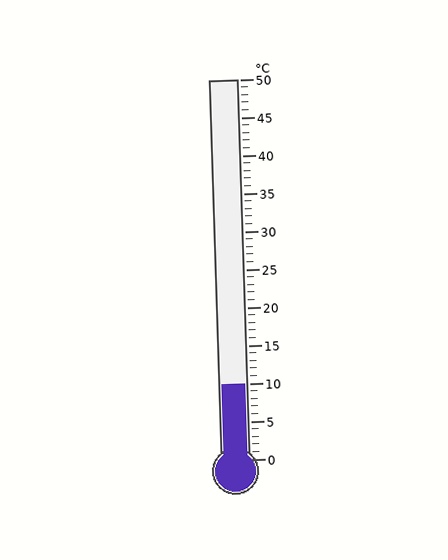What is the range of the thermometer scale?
The thermometer scale ranges from 0°C to 50°C.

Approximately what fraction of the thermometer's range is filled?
The thermometer is filled to approximately 20% of its range.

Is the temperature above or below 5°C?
The temperature is above 5°C.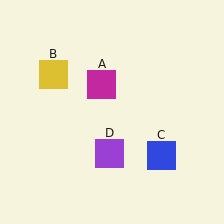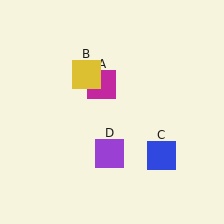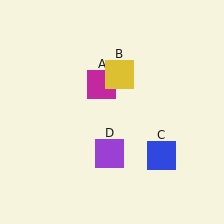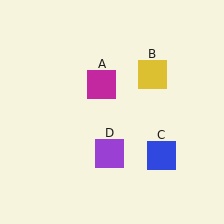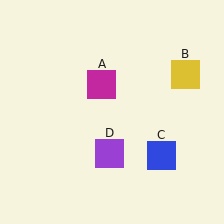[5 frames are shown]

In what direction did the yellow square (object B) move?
The yellow square (object B) moved right.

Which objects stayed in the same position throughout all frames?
Magenta square (object A) and blue square (object C) and purple square (object D) remained stationary.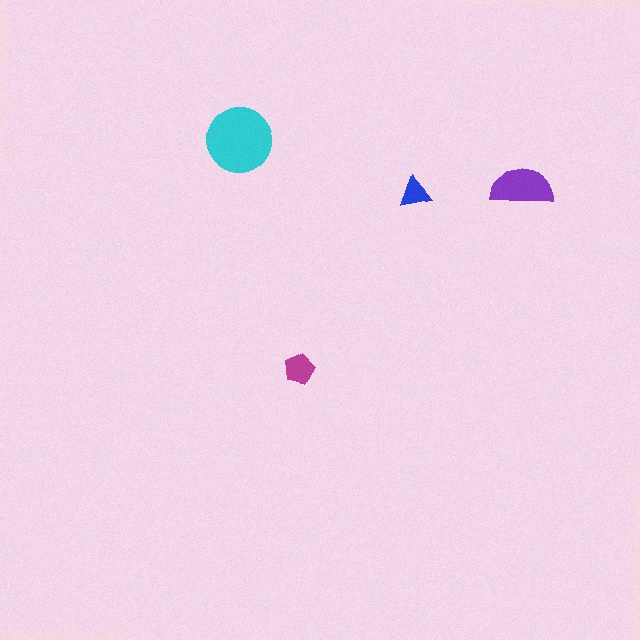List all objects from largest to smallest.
The cyan circle, the purple semicircle, the magenta pentagon, the blue triangle.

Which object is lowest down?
The magenta pentagon is bottommost.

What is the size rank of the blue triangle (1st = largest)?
4th.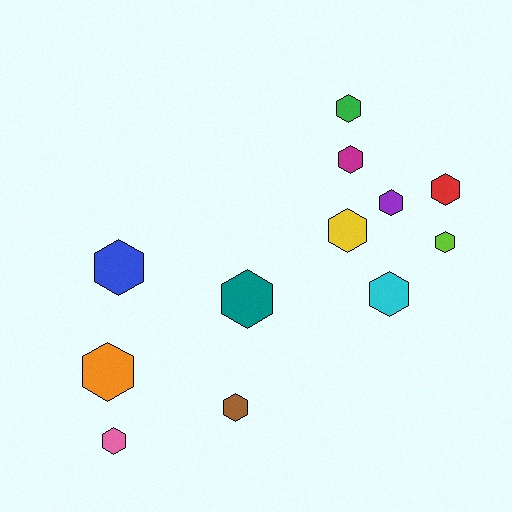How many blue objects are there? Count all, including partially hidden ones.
There is 1 blue object.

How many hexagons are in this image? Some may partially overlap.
There are 12 hexagons.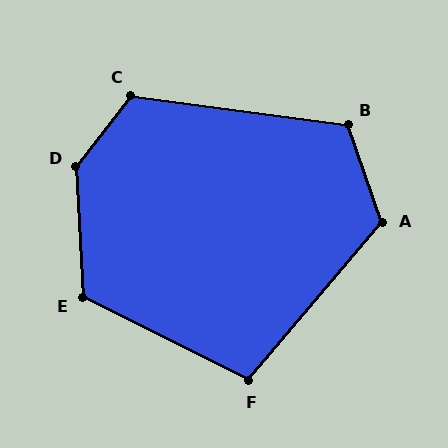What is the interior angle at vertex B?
Approximately 117 degrees (obtuse).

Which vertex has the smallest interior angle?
F, at approximately 103 degrees.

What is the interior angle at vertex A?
Approximately 120 degrees (obtuse).